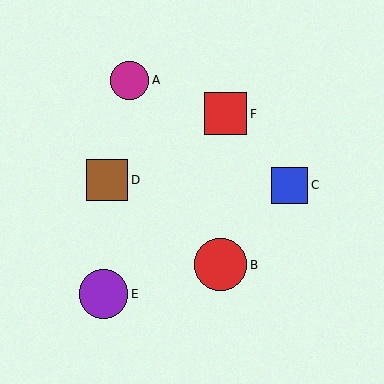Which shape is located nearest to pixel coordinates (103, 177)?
The brown square (labeled D) at (107, 180) is nearest to that location.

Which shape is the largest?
The red circle (labeled B) is the largest.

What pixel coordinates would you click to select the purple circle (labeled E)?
Click at (104, 294) to select the purple circle E.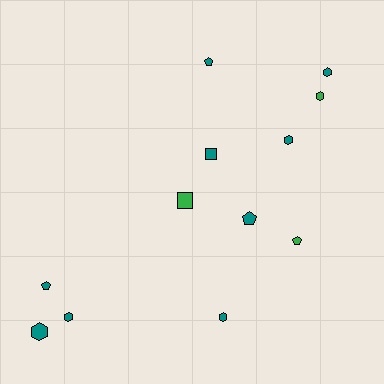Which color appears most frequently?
Teal, with 9 objects.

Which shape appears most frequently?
Hexagon, with 6 objects.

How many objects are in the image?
There are 12 objects.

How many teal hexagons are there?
There are 5 teal hexagons.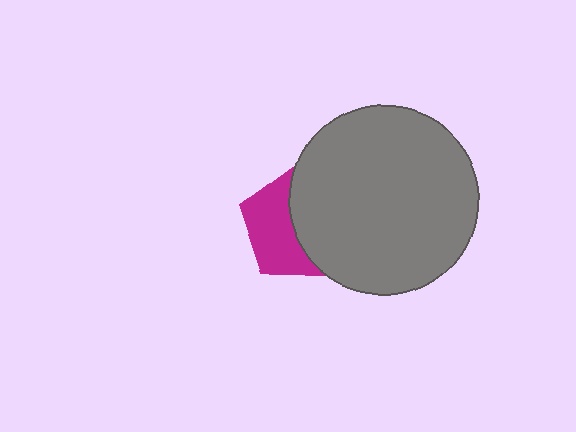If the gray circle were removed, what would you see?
You would see the complete magenta pentagon.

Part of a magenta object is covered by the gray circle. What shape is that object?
It is a pentagon.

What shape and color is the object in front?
The object in front is a gray circle.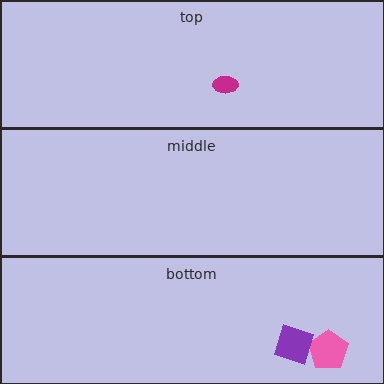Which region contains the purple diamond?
The bottom region.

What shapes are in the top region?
The magenta ellipse.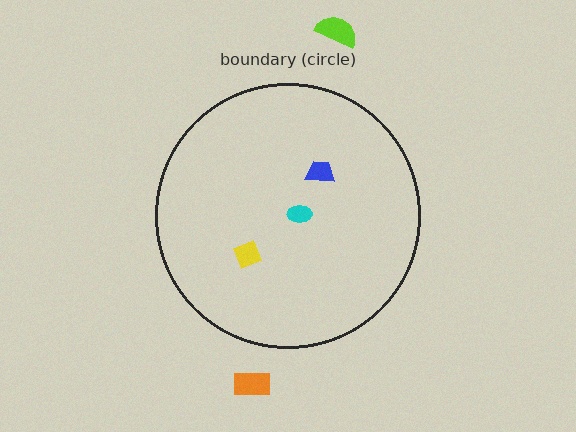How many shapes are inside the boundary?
3 inside, 2 outside.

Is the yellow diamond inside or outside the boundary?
Inside.